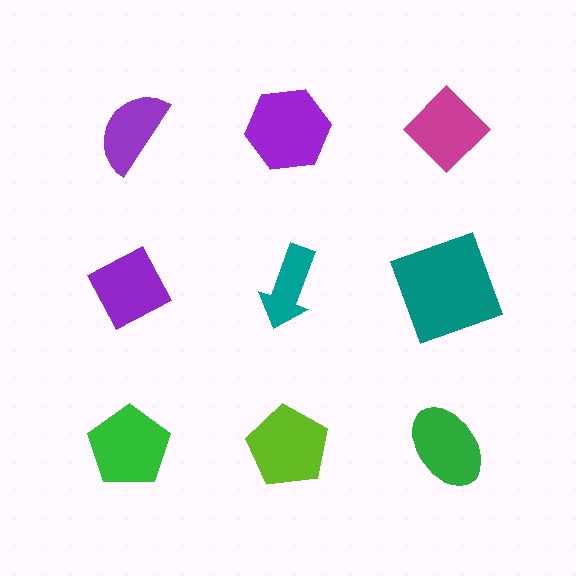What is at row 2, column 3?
A teal square.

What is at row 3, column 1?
A green pentagon.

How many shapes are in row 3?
3 shapes.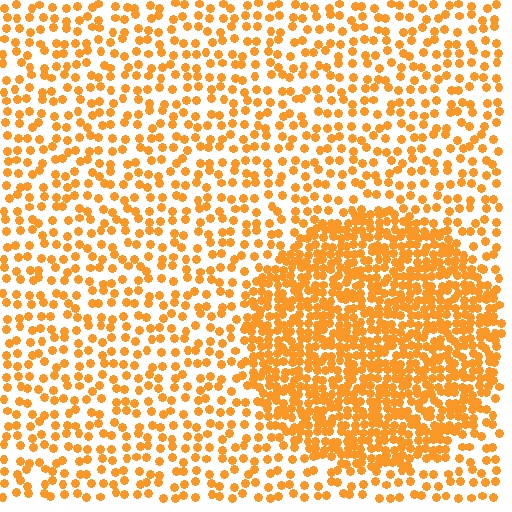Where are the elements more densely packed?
The elements are more densely packed inside the circle boundary.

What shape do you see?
I see a circle.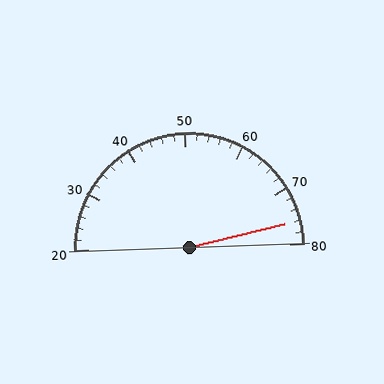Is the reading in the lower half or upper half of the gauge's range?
The reading is in the upper half of the range (20 to 80).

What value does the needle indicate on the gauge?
The needle indicates approximately 76.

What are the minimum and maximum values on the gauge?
The gauge ranges from 20 to 80.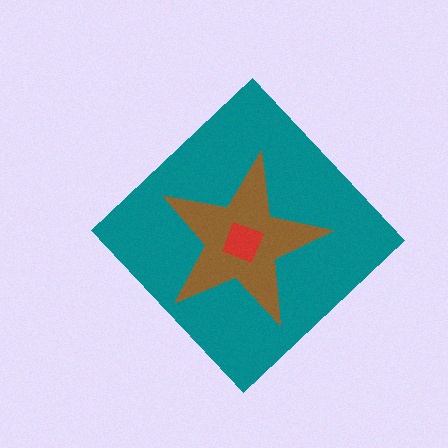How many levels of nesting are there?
3.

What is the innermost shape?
The red square.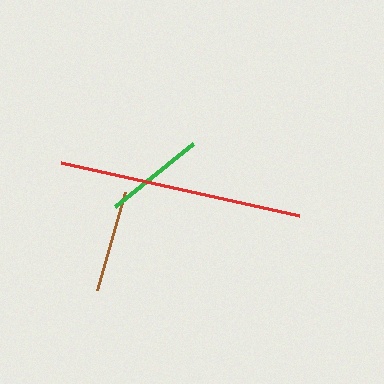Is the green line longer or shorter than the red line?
The red line is longer than the green line.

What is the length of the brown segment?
The brown segment is approximately 101 pixels long.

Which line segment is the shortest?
The green line is the shortest at approximately 100 pixels.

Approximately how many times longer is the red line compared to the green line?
The red line is approximately 2.4 times the length of the green line.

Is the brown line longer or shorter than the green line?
The brown line is longer than the green line.